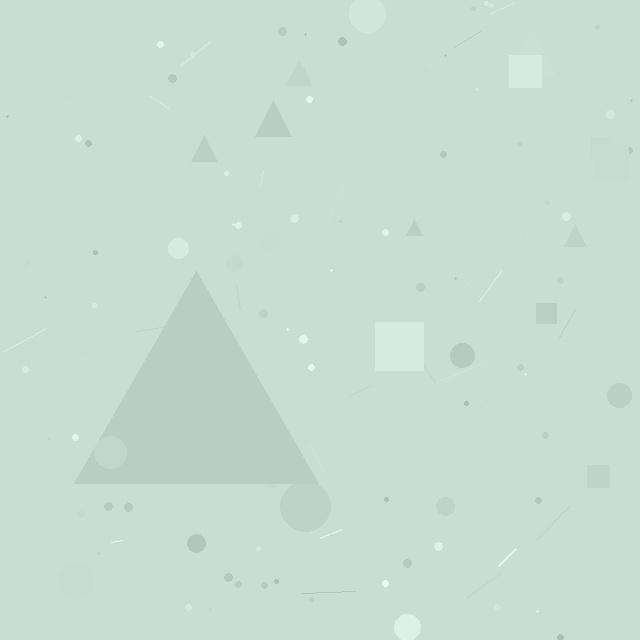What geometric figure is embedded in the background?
A triangle is embedded in the background.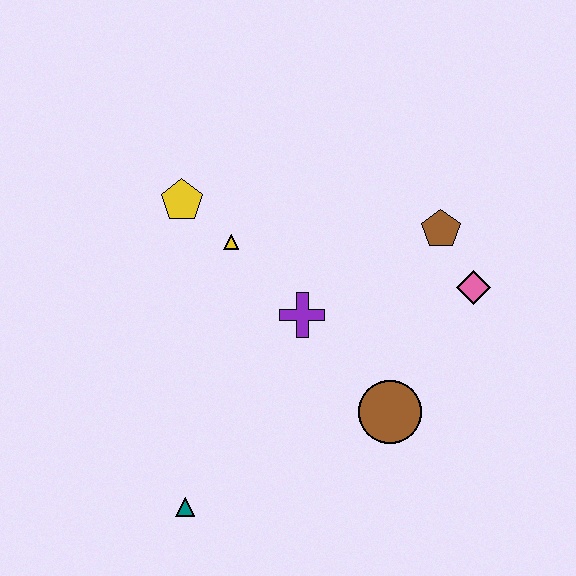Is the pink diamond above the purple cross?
Yes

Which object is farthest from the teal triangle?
The brown pentagon is farthest from the teal triangle.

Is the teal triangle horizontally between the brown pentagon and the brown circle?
No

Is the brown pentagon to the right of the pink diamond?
No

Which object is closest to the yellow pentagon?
The yellow triangle is closest to the yellow pentagon.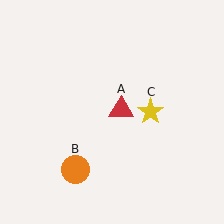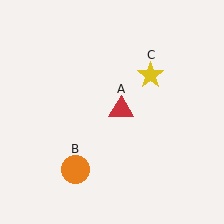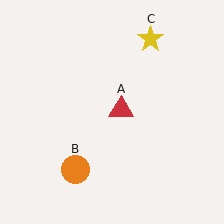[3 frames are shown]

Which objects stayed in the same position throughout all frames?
Red triangle (object A) and orange circle (object B) remained stationary.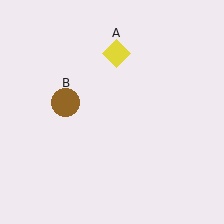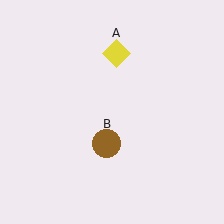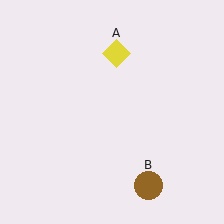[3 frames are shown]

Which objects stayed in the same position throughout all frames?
Yellow diamond (object A) remained stationary.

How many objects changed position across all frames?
1 object changed position: brown circle (object B).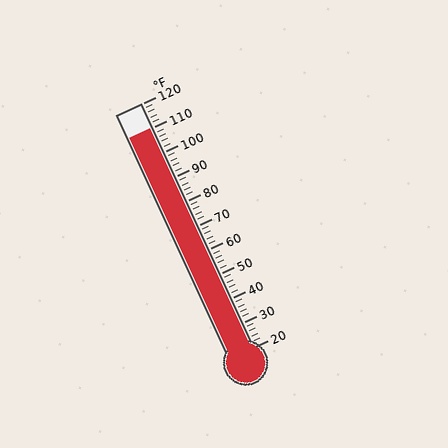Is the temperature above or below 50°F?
The temperature is above 50°F.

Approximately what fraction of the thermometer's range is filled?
The thermometer is filled to approximately 90% of its range.